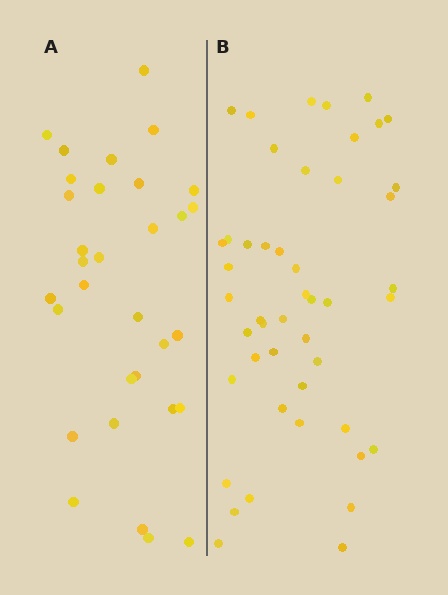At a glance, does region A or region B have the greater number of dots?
Region B (the right region) has more dots.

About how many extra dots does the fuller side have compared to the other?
Region B has approximately 15 more dots than region A.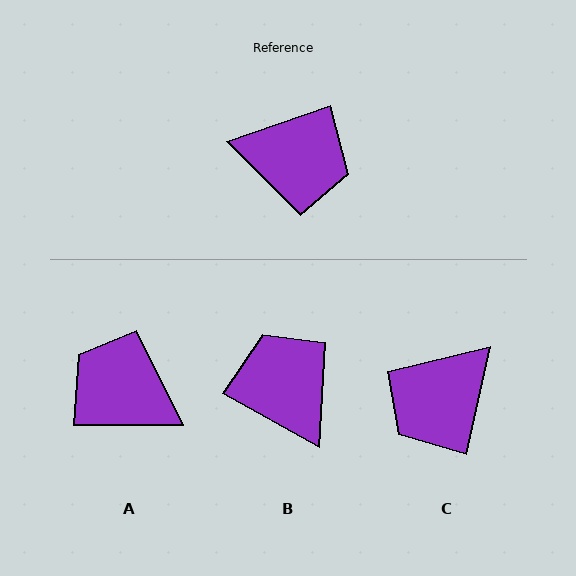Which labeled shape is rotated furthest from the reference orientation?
A, about 161 degrees away.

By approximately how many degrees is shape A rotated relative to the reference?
Approximately 161 degrees counter-clockwise.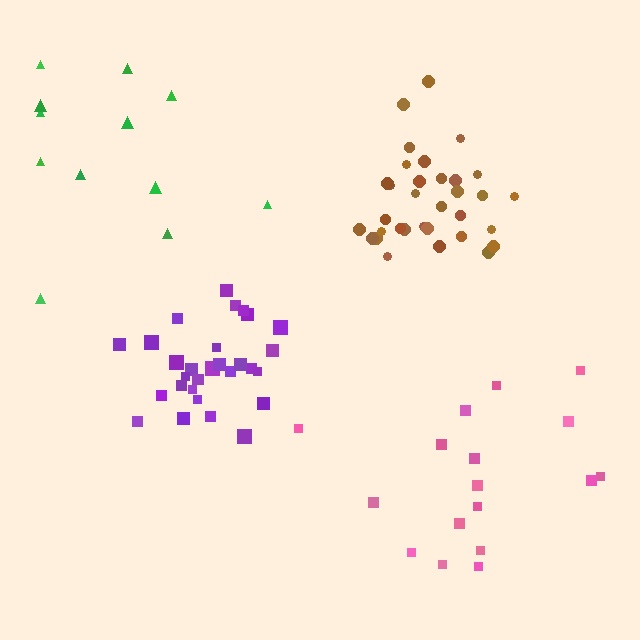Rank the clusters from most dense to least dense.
purple, brown, pink, green.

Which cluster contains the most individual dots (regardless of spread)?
Brown (34).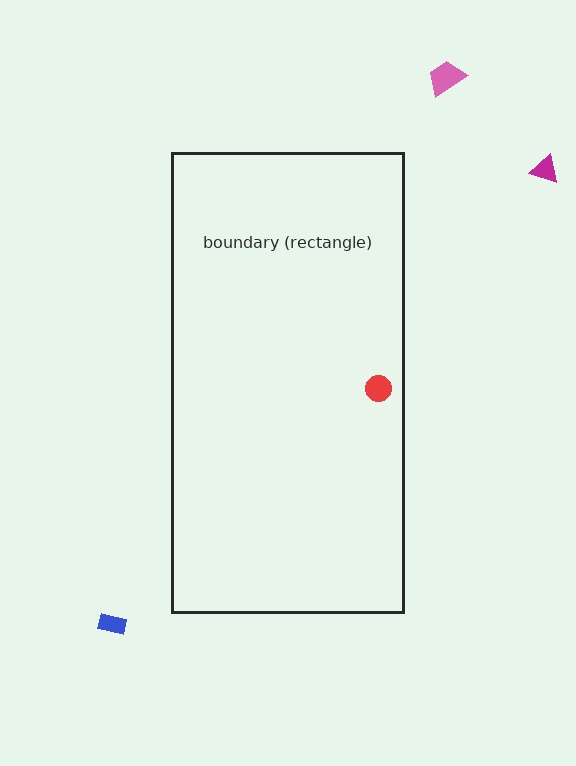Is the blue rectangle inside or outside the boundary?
Outside.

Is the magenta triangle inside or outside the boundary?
Outside.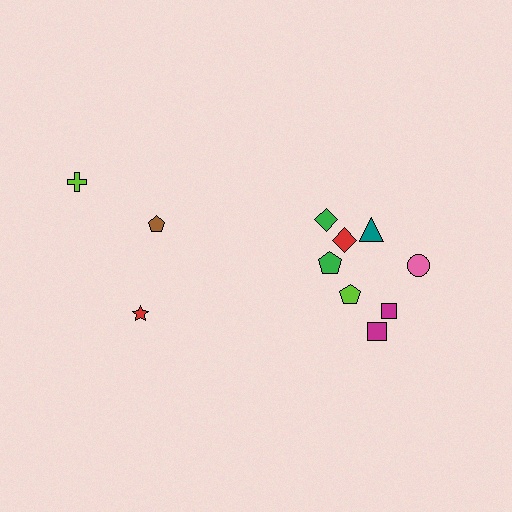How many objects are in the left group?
There are 3 objects.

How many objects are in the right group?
There are 8 objects.